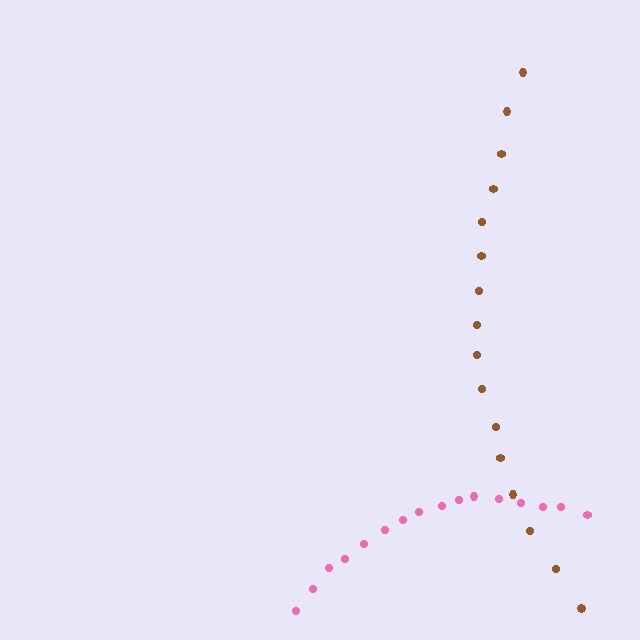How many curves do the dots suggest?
There are 2 distinct paths.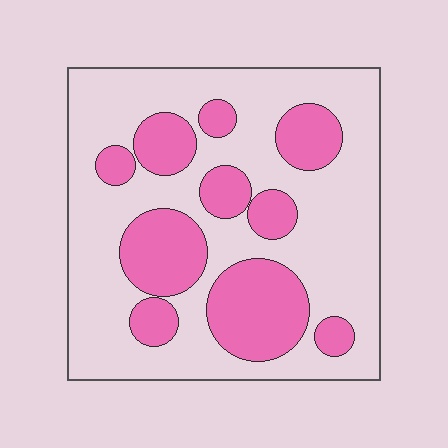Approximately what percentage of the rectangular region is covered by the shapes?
Approximately 30%.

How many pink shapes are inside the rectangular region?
10.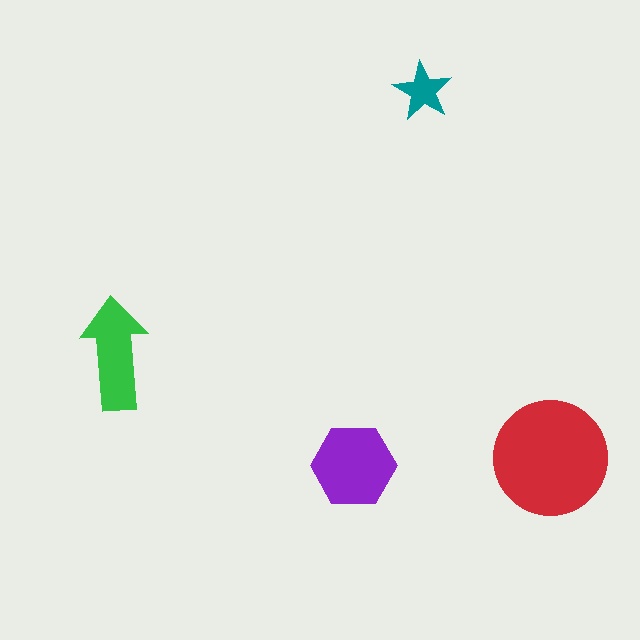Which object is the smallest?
The teal star.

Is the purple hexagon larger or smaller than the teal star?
Larger.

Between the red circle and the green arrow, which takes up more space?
The red circle.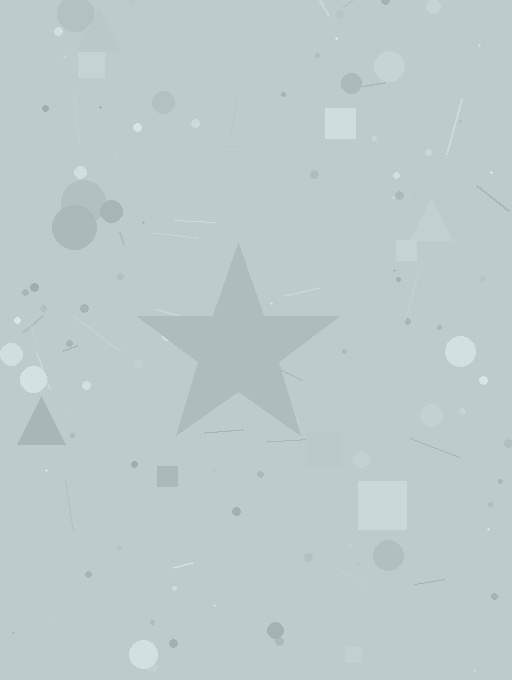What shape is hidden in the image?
A star is hidden in the image.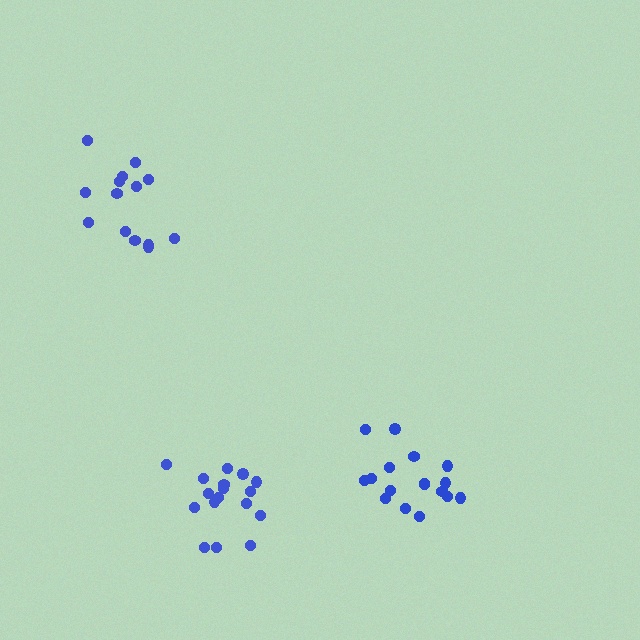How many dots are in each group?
Group 1: 17 dots, Group 2: 17 dots, Group 3: 14 dots (48 total).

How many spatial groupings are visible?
There are 3 spatial groupings.